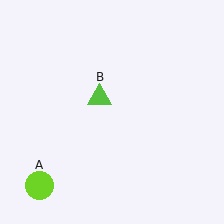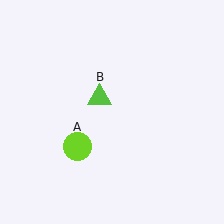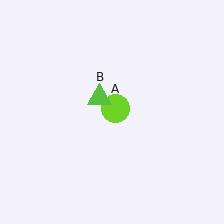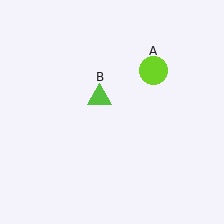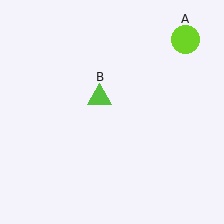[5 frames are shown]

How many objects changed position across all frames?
1 object changed position: lime circle (object A).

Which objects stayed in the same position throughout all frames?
Lime triangle (object B) remained stationary.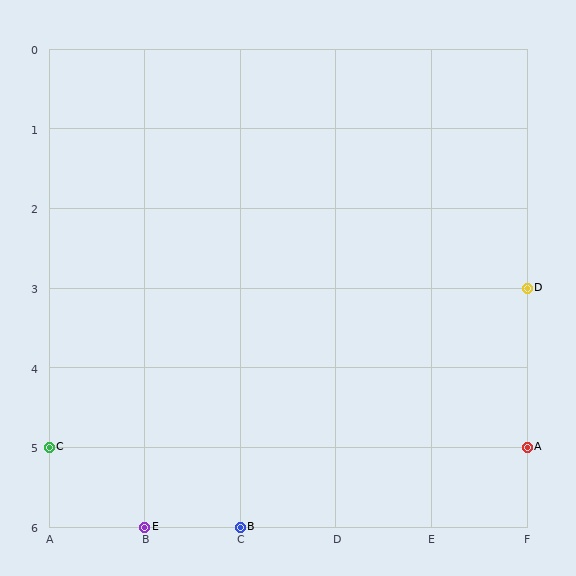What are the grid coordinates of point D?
Point D is at grid coordinates (F, 3).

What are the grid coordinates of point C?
Point C is at grid coordinates (A, 5).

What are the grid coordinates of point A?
Point A is at grid coordinates (F, 5).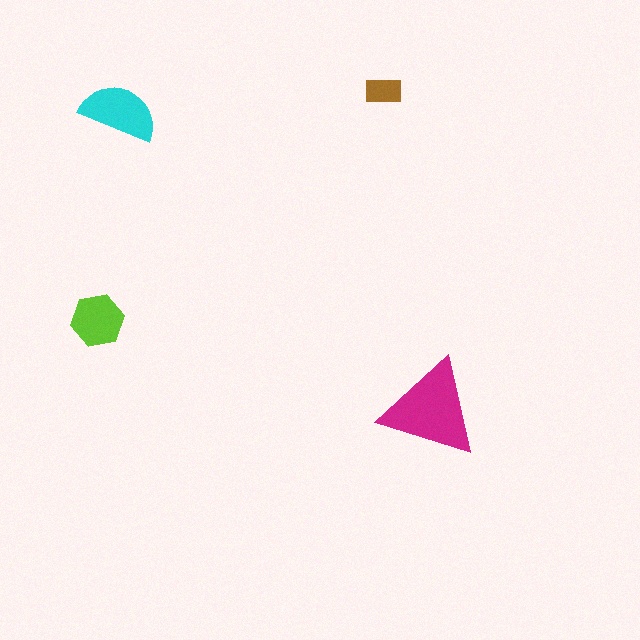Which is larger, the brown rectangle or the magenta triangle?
The magenta triangle.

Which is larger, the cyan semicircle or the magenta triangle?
The magenta triangle.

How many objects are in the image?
There are 4 objects in the image.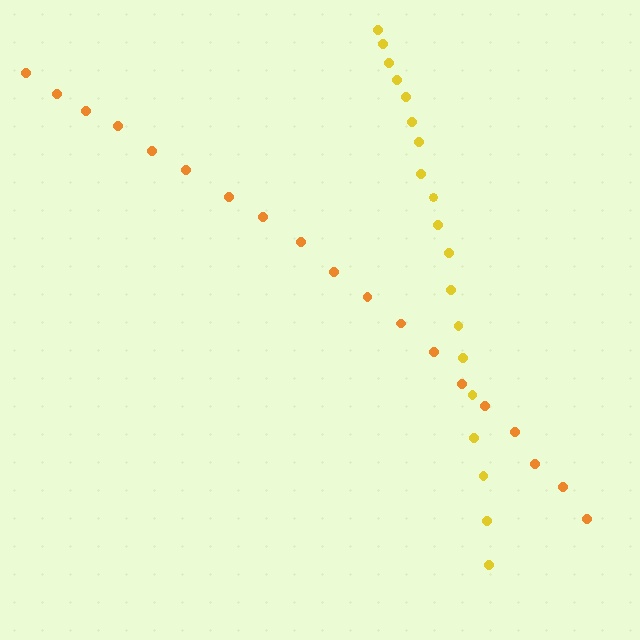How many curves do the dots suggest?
There are 2 distinct paths.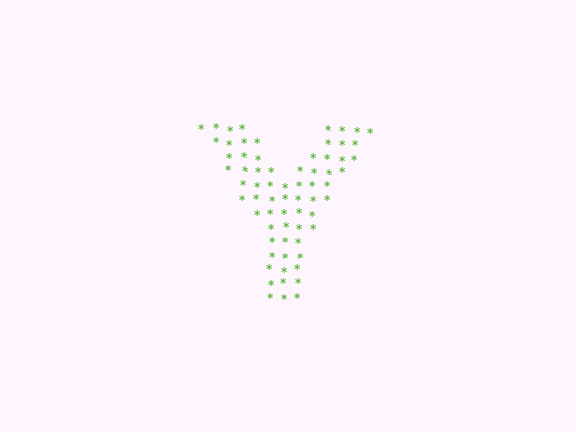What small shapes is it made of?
It is made of small asterisks.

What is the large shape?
The large shape is the letter Y.